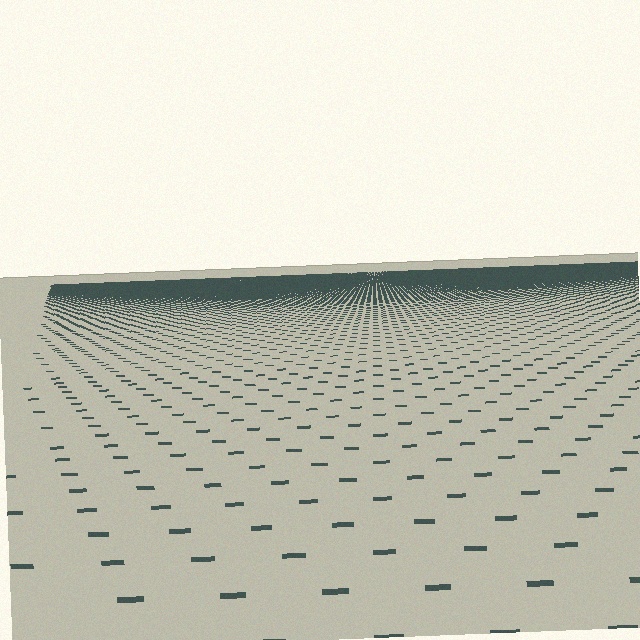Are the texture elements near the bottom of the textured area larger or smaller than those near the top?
Larger. Near the bottom, elements are closer to the viewer and appear at a bigger on-screen size.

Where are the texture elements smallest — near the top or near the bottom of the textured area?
Near the top.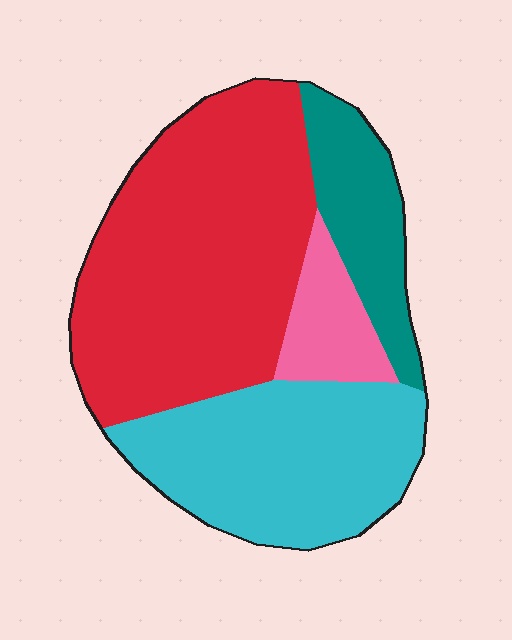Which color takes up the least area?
Pink, at roughly 10%.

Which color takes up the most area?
Red, at roughly 45%.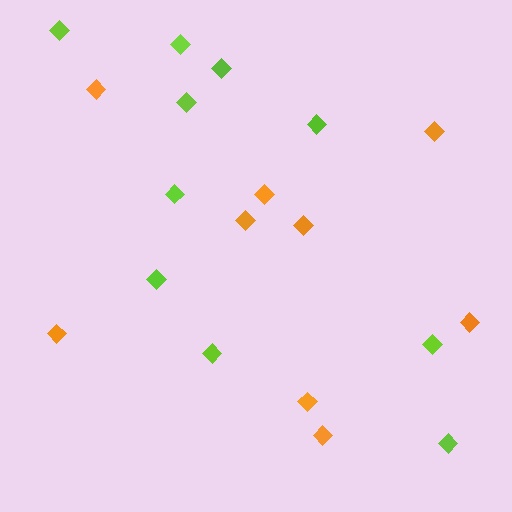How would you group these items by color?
There are 2 groups: one group of orange diamonds (9) and one group of lime diamonds (10).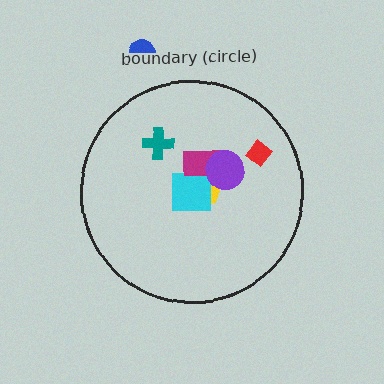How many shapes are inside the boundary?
6 inside, 1 outside.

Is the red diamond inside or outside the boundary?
Inside.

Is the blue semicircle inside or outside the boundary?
Outside.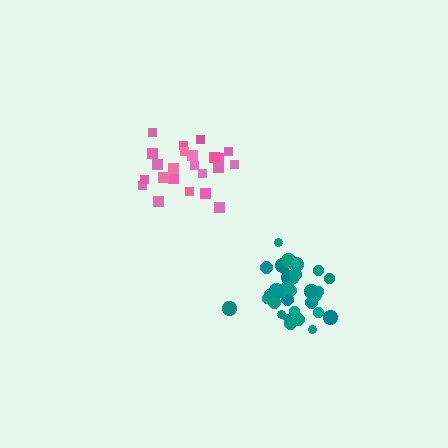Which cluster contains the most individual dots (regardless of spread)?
Teal (35).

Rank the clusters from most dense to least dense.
teal, pink.